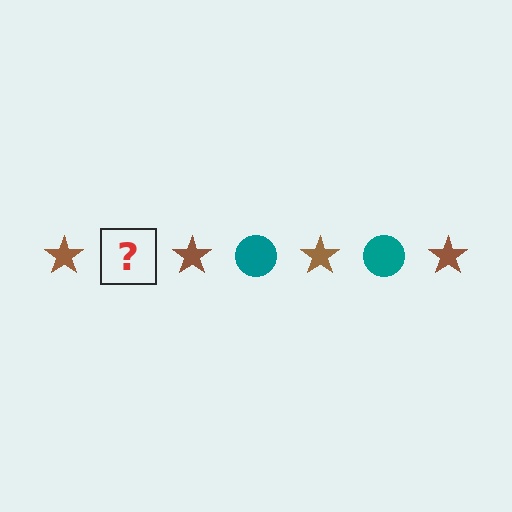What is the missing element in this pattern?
The missing element is a teal circle.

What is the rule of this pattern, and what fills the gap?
The rule is that the pattern alternates between brown star and teal circle. The gap should be filled with a teal circle.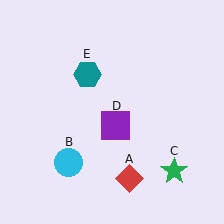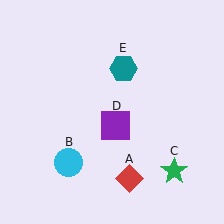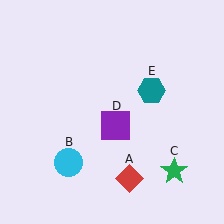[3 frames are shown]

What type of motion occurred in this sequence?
The teal hexagon (object E) rotated clockwise around the center of the scene.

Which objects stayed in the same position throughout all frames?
Red diamond (object A) and cyan circle (object B) and green star (object C) and purple square (object D) remained stationary.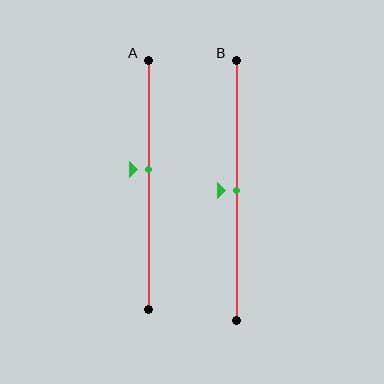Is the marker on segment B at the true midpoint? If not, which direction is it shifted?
Yes, the marker on segment B is at the true midpoint.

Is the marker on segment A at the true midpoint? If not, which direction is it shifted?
No, the marker on segment A is shifted upward by about 6% of the segment length.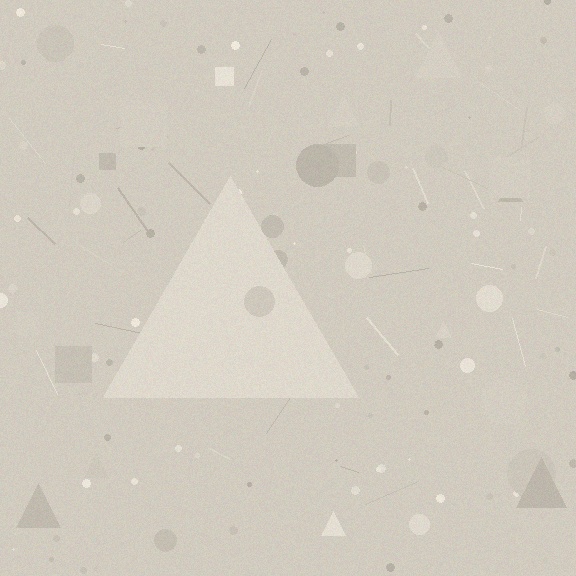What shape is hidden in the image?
A triangle is hidden in the image.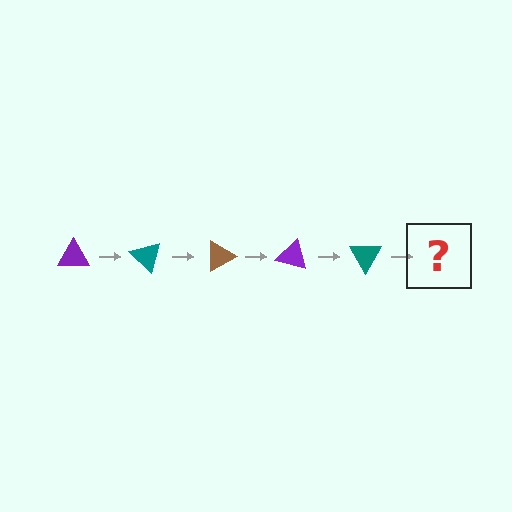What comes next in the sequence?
The next element should be a brown triangle, rotated 225 degrees from the start.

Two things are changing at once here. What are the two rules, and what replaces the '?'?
The two rules are that it rotates 45 degrees each step and the color cycles through purple, teal, and brown. The '?' should be a brown triangle, rotated 225 degrees from the start.